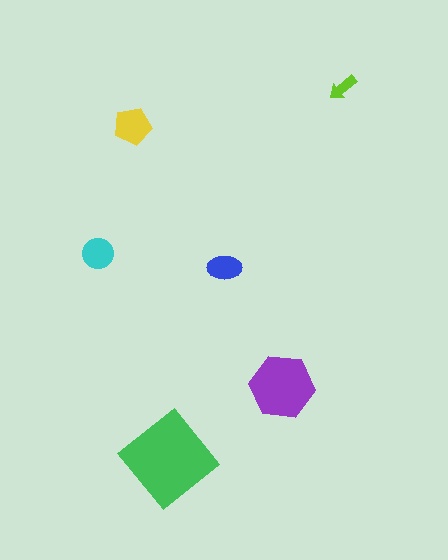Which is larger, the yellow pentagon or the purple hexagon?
The purple hexagon.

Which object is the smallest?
The lime arrow.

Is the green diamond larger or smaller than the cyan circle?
Larger.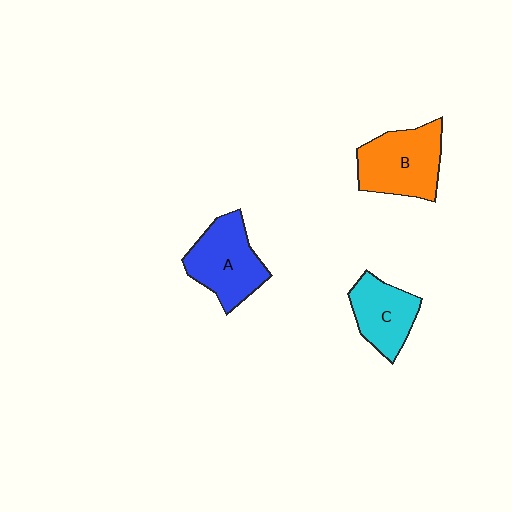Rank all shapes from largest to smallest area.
From largest to smallest: B (orange), A (blue), C (cyan).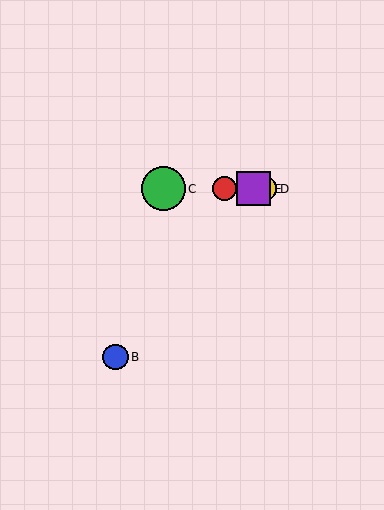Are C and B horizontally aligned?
No, C is at y≈189 and B is at y≈357.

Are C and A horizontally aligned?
Yes, both are at y≈189.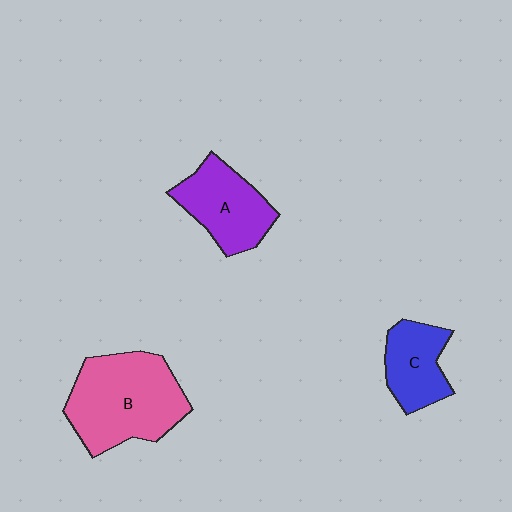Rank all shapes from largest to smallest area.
From largest to smallest: B (pink), A (purple), C (blue).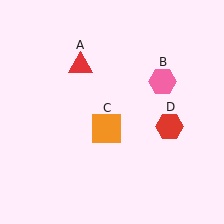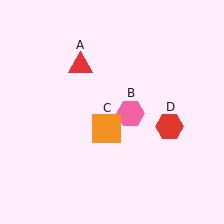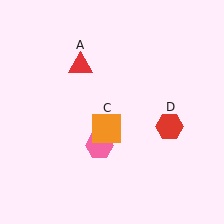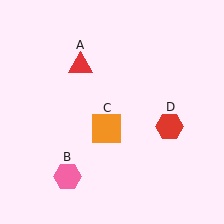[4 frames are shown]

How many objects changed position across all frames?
1 object changed position: pink hexagon (object B).